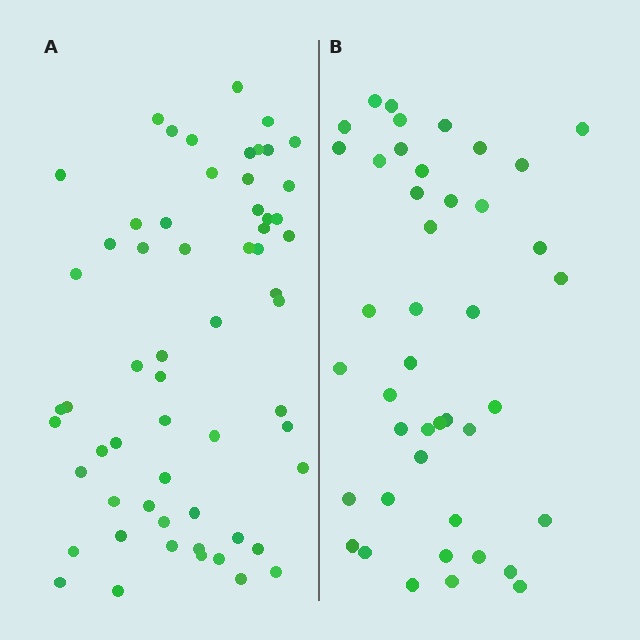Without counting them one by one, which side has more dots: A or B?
Region A (the left region) has more dots.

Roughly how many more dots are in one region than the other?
Region A has approximately 15 more dots than region B.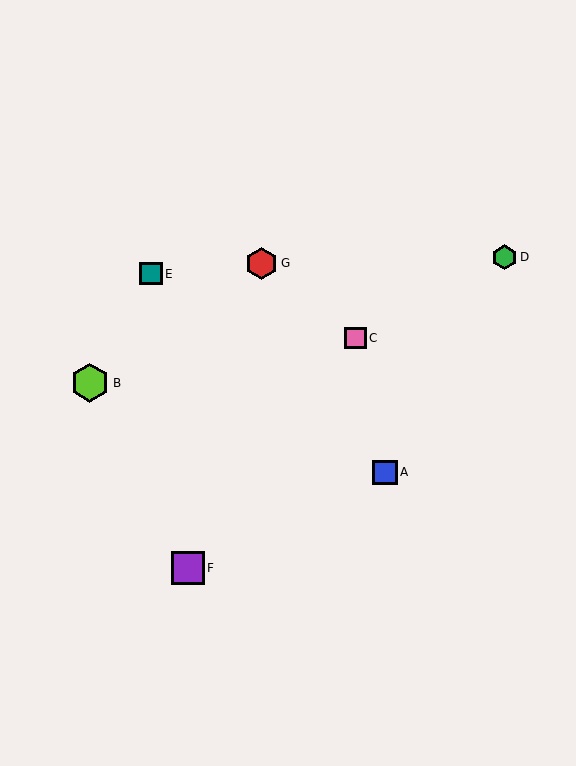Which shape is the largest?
The lime hexagon (labeled B) is the largest.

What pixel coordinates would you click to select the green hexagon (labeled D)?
Click at (505, 257) to select the green hexagon D.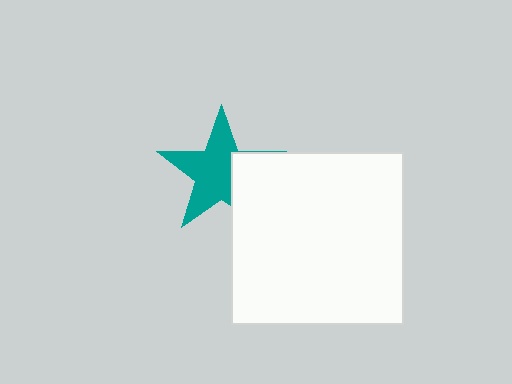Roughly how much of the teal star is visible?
Most of it is visible (roughly 67%).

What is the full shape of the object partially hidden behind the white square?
The partially hidden object is a teal star.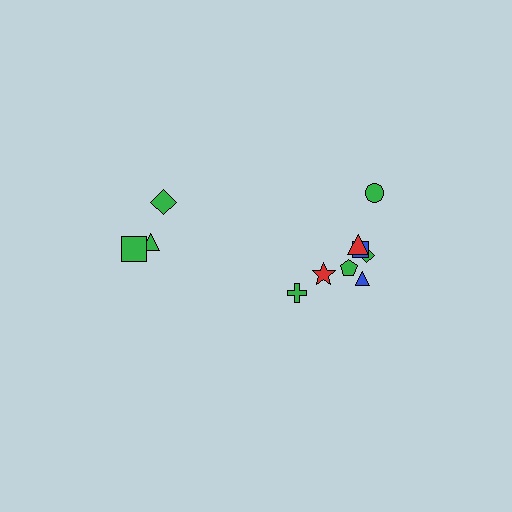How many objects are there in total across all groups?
There are 11 objects.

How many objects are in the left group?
There are 3 objects.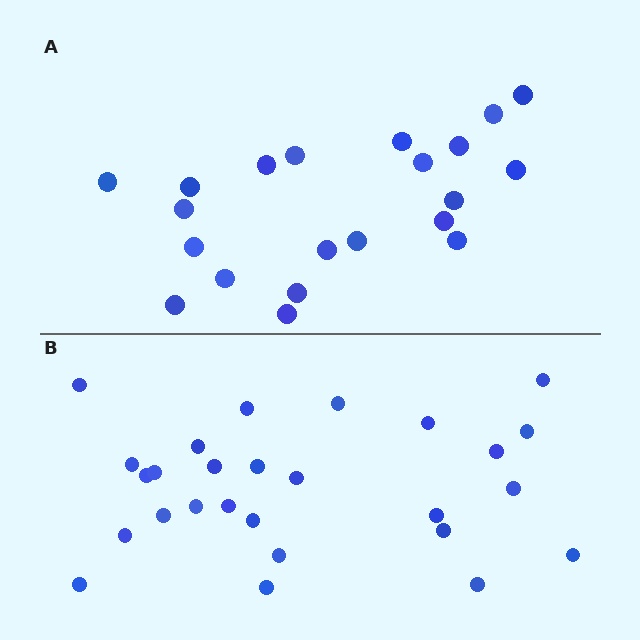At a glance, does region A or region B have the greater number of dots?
Region B (the bottom region) has more dots.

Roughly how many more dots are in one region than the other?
Region B has about 6 more dots than region A.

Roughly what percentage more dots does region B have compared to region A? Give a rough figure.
About 30% more.